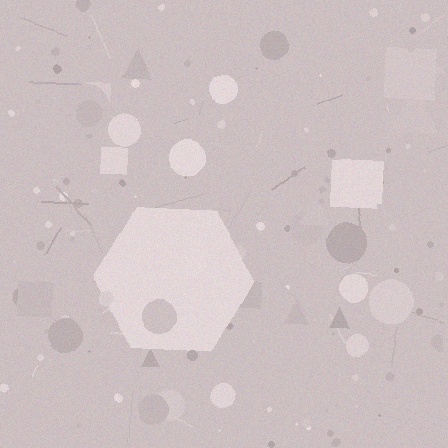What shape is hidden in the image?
A hexagon is hidden in the image.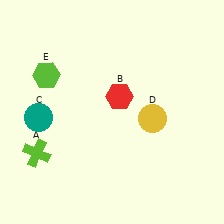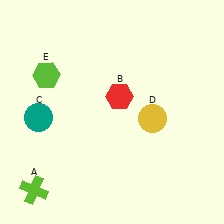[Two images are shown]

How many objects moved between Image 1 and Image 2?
1 object moved between the two images.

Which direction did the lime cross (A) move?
The lime cross (A) moved down.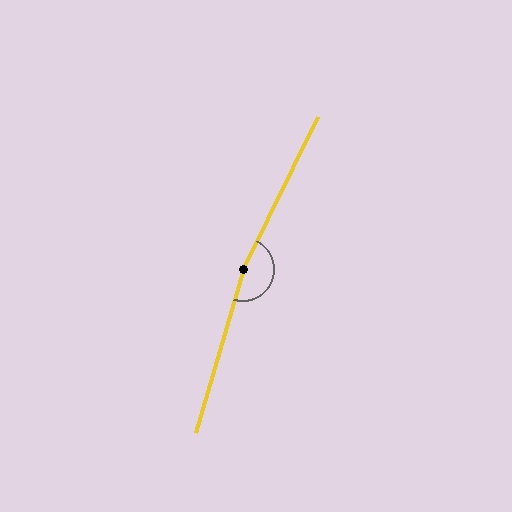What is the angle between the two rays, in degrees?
Approximately 170 degrees.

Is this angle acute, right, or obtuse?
It is obtuse.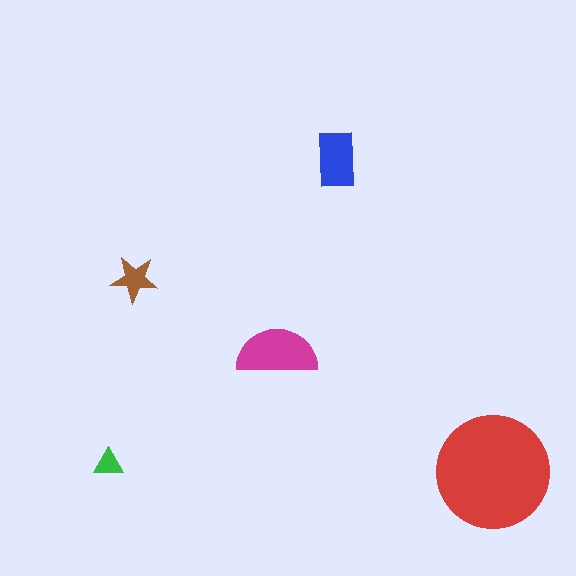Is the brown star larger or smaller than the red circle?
Smaller.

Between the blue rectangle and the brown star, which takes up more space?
The blue rectangle.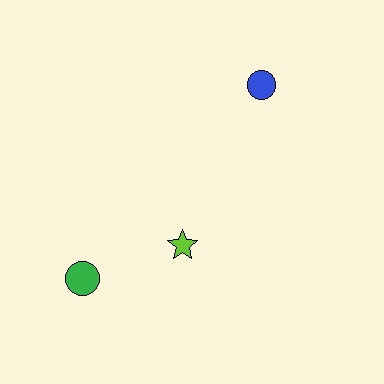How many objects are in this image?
There are 3 objects.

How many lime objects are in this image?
There is 1 lime object.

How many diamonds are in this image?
There are no diamonds.